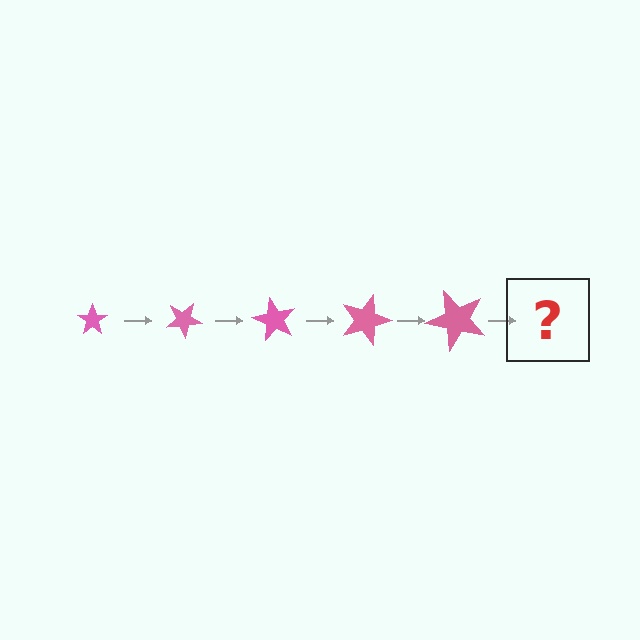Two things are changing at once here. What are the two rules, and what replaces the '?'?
The two rules are that the star grows larger each step and it rotates 30 degrees each step. The '?' should be a star, larger than the previous one and rotated 150 degrees from the start.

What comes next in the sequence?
The next element should be a star, larger than the previous one and rotated 150 degrees from the start.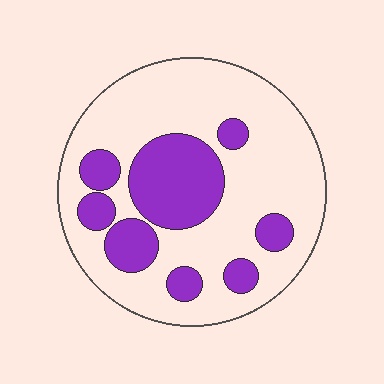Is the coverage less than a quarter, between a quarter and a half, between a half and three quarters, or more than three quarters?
Between a quarter and a half.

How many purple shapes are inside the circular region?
8.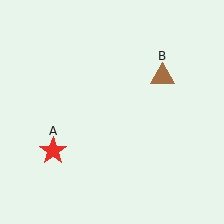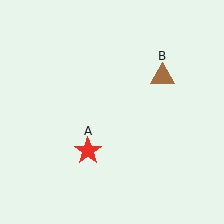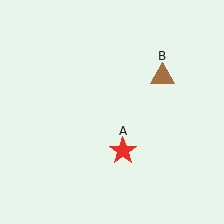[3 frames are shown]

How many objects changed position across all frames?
1 object changed position: red star (object A).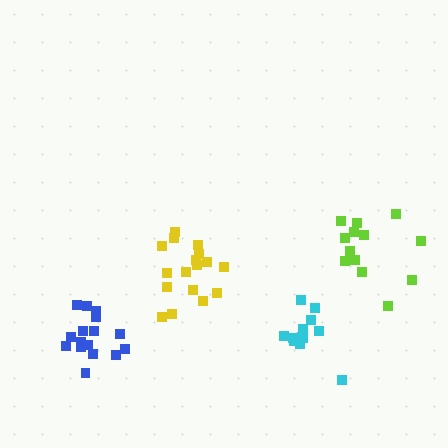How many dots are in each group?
Group 1: 17 dots, Group 2: 13 dots, Group 3: 13 dots, Group 4: 17 dots (60 total).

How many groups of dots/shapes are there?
There are 4 groups.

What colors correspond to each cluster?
The clusters are colored: yellow, cyan, lime, blue.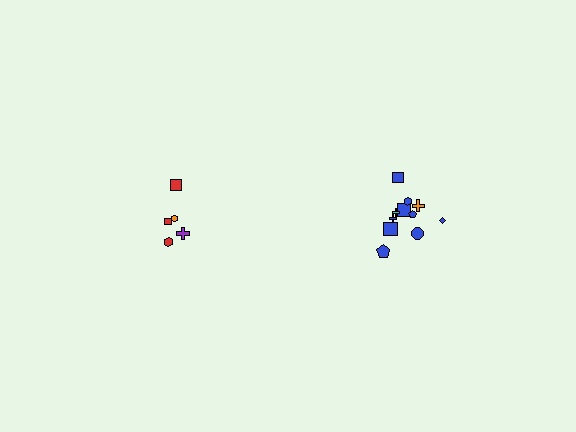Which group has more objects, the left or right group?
The right group.